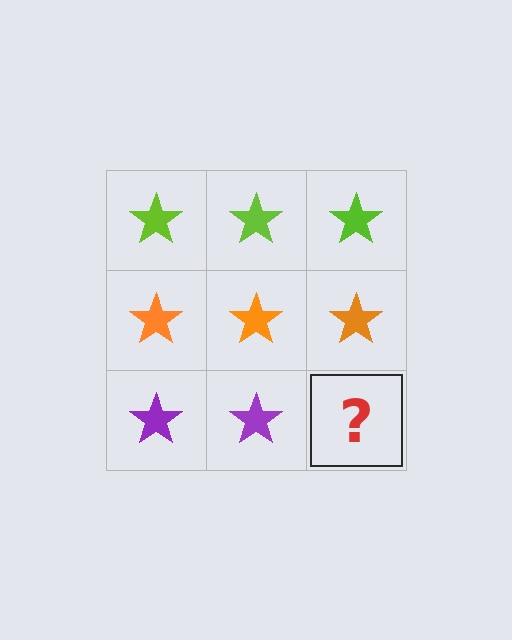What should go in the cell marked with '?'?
The missing cell should contain a purple star.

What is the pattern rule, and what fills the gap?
The rule is that each row has a consistent color. The gap should be filled with a purple star.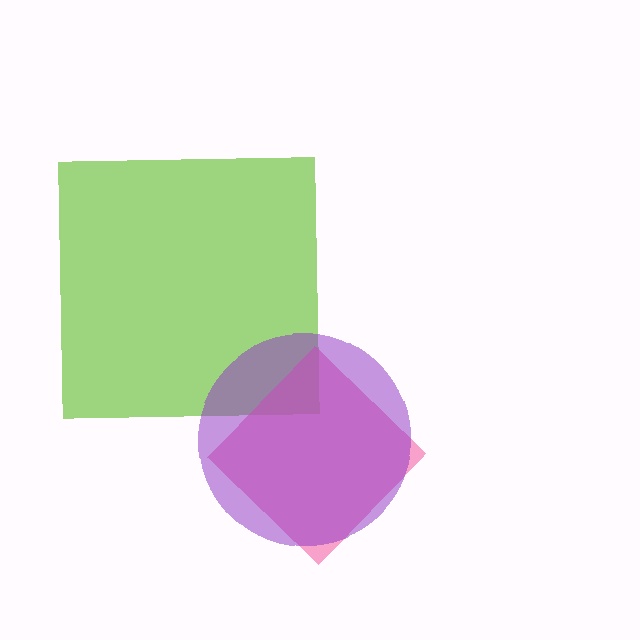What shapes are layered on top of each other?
The layered shapes are: a lime square, a pink diamond, a purple circle.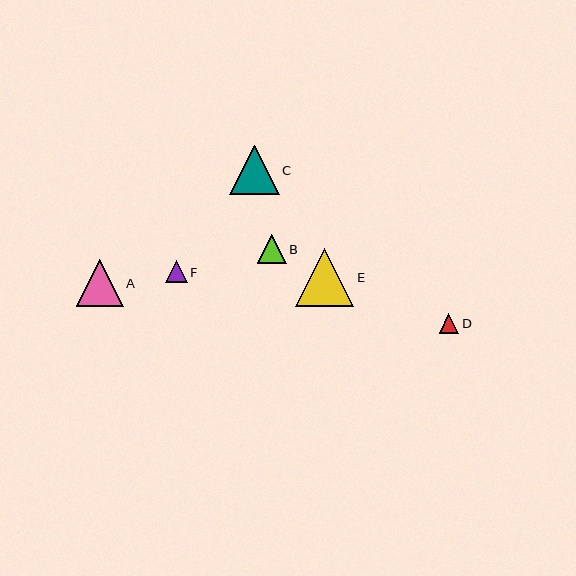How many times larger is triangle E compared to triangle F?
Triangle E is approximately 2.7 times the size of triangle F.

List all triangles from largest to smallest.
From largest to smallest: E, C, A, B, F, D.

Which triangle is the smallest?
Triangle D is the smallest with a size of approximately 19 pixels.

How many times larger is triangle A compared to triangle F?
Triangle A is approximately 2.2 times the size of triangle F.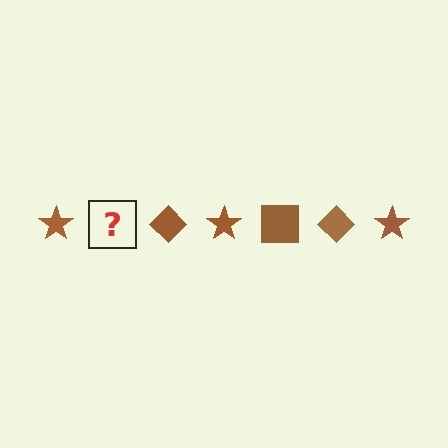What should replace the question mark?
The question mark should be replaced with a brown square.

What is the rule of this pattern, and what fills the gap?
The rule is that the pattern cycles through star, square, diamond shapes in brown. The gap should be filled with a brown square.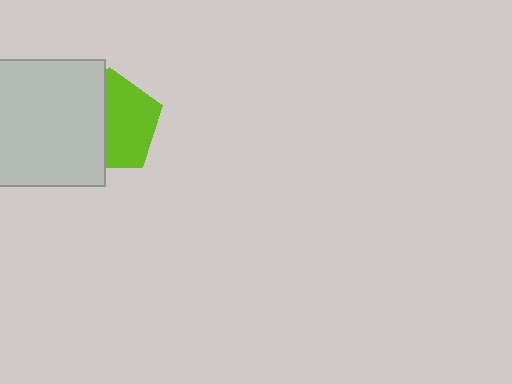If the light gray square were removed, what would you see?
You would see the complete lime pentagon.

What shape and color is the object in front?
The object in front is a light gray square.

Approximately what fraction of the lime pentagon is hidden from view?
Roughly 44% of the lime pentagon is hidden behind the light gray square.